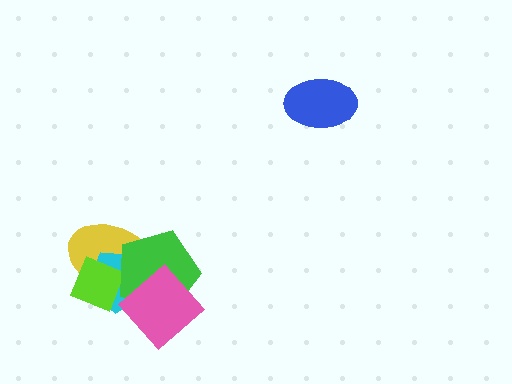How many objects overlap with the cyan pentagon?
4 objects overlap with the cyan pentagon.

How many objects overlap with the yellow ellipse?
4 objects overlap with the yellow ellipse.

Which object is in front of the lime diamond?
The green pentagon is in front of the lime diamond.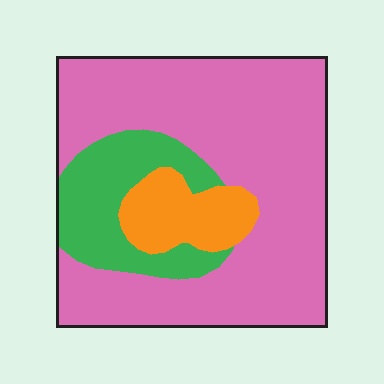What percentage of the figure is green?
Green takes up about one fifth (1/5) of the figure.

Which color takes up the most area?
Pink, at roughly 70%.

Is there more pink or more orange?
Pink.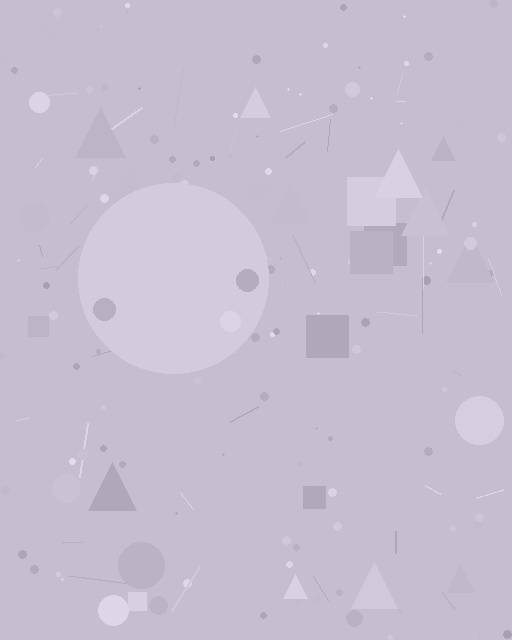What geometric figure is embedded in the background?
A circle is embedded in the background.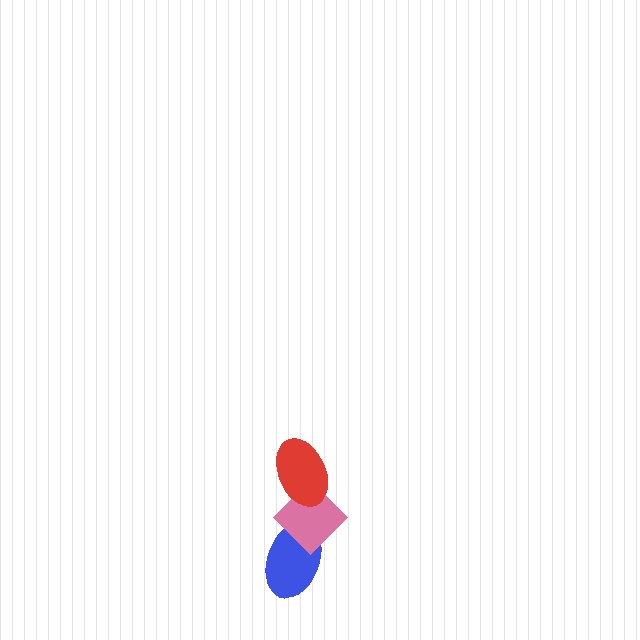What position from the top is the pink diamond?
The pink diamond is 2nd from the top.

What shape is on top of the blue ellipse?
The pink diamond is on top of the blue ellipse.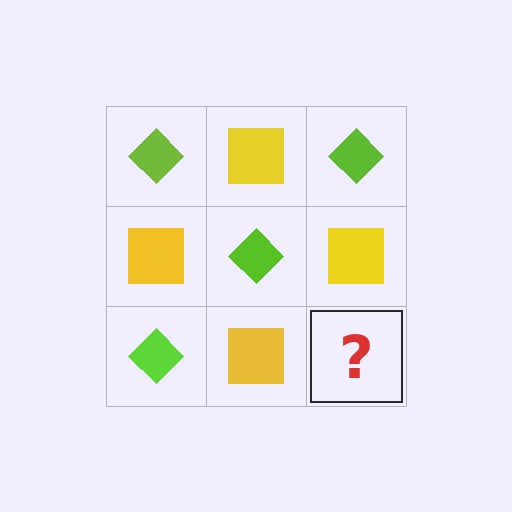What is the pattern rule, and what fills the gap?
The rule is that it alternates lime diamond and yellow square in a checkerboard pattern. The gap should be filled with a lime diamond.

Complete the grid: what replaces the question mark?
The question mark should be replaced with a lime diamond.